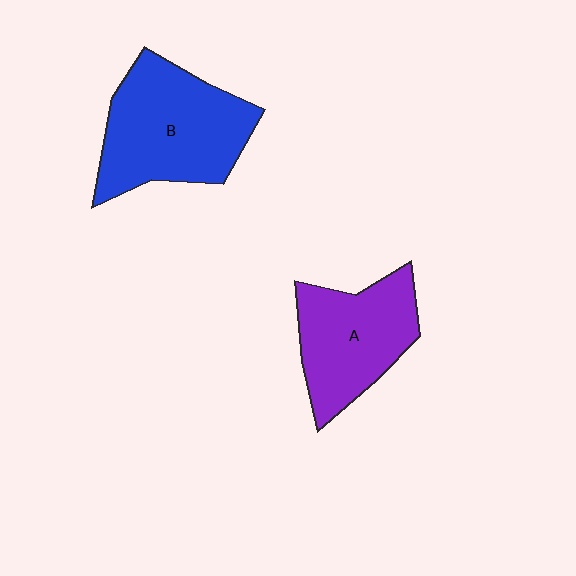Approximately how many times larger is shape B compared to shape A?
Approximately 1.3 times.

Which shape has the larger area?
Shape B (blue).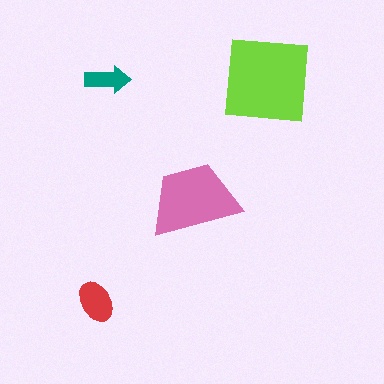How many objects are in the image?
There are 4 objects in the image.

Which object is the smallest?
The teal arrow.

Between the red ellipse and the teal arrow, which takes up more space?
The red ellipse.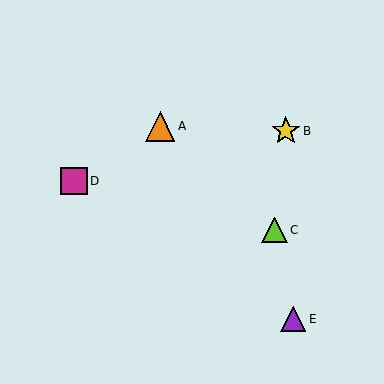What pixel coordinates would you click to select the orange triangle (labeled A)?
Click at (160, 126) to select the orange triangle A.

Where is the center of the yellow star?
The center of the yellow star is at (286, 131).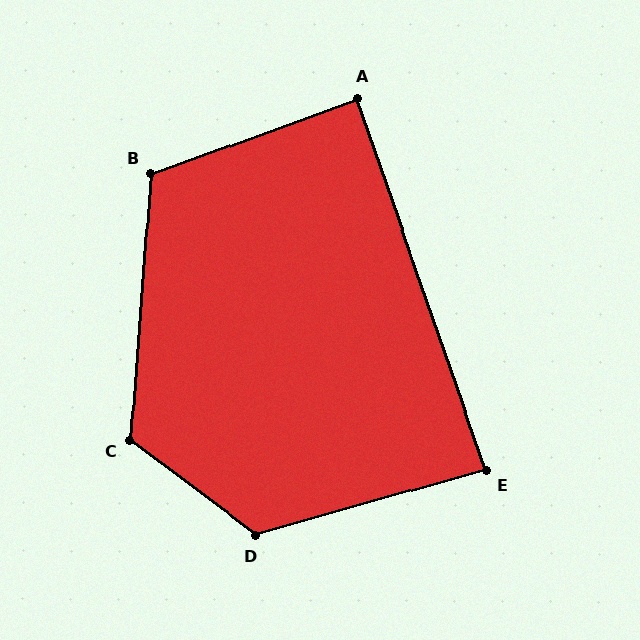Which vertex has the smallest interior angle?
E, at approximately 87 degrees.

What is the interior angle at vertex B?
Approximately 114 degrees (obtuse).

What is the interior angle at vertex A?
Approximately 89 degrees (approximately right).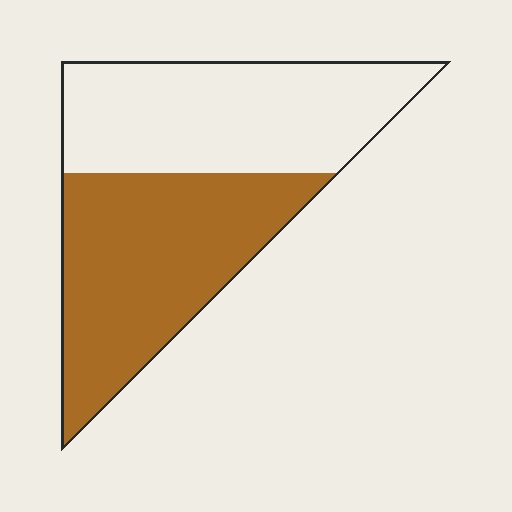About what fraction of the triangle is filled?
About one half (1/2).